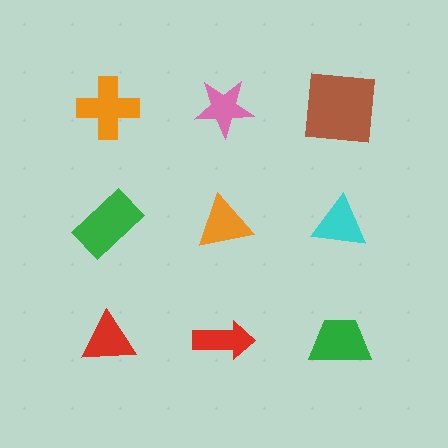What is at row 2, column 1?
A green rectangle.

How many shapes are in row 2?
3 shapes.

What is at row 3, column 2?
A red arrow.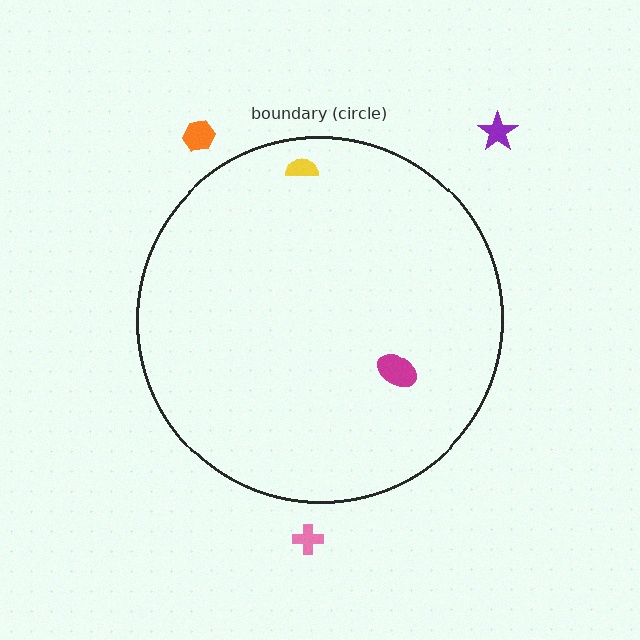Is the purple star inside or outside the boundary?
Outside.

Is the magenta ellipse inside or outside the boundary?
Inside.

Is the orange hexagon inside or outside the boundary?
Outside.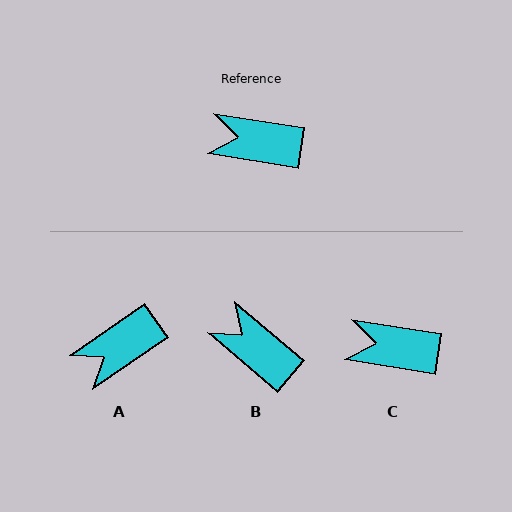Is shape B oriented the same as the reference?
No, it is off by about 31 degrees.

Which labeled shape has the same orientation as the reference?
C.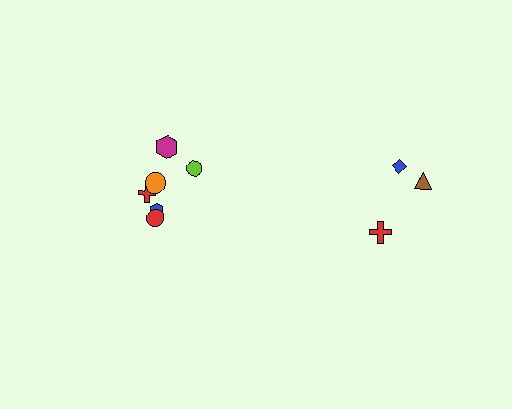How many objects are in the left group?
There are 6 objects.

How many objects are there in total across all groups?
There are 9 objects.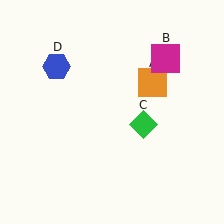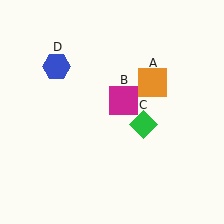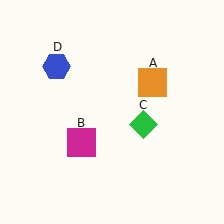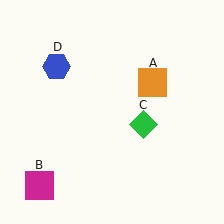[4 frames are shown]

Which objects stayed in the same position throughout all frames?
Orange square (object A) and green diamond (object C) and blue hexagon (object D) remained stationary.